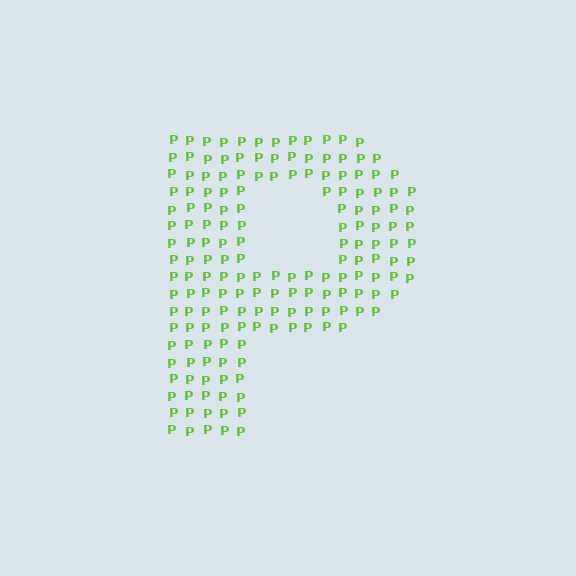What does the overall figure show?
The overall figure shows the letter P.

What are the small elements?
The small elements are letter P's.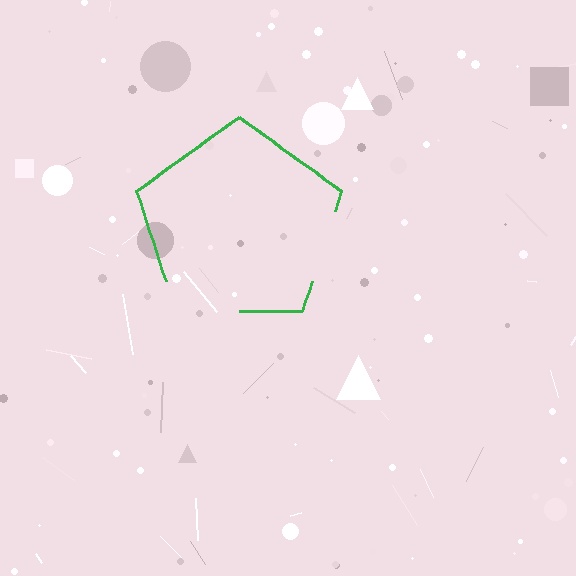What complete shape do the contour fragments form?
The contour fragments form a pentagon.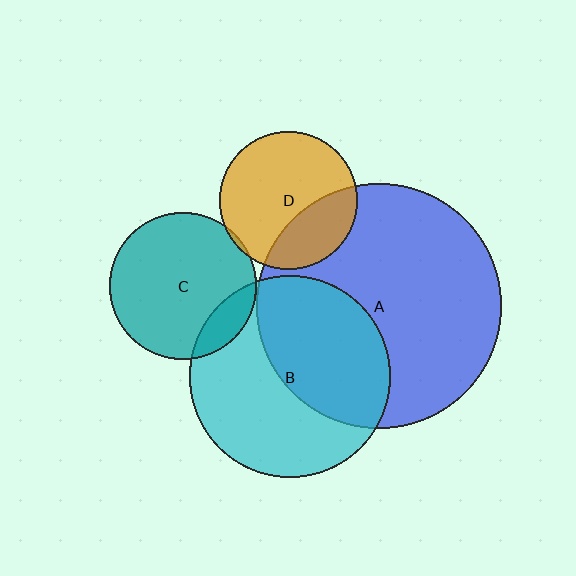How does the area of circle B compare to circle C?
Approximately 1.9 times.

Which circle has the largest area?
Circle A (blue).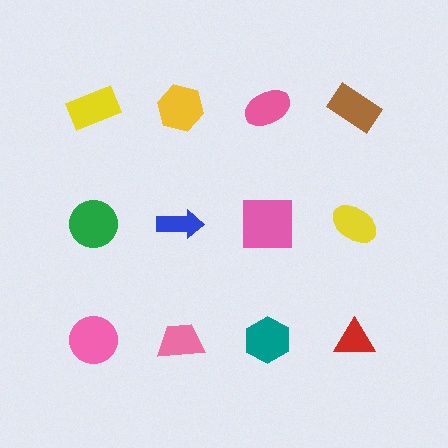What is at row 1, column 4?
A brown rectangle.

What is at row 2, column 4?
A yellow ellipse.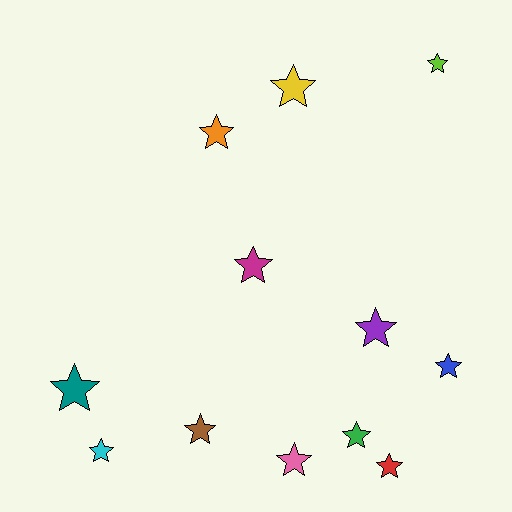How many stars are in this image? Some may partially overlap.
There are 12 stars.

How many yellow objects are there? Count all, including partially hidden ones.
There is 1 yellow object.